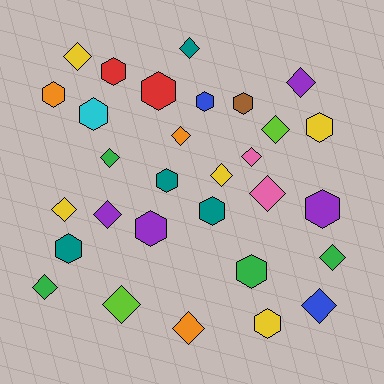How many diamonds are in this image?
There are 16 diamonds.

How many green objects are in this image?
There are 4 green objects.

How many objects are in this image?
There are 30 objects.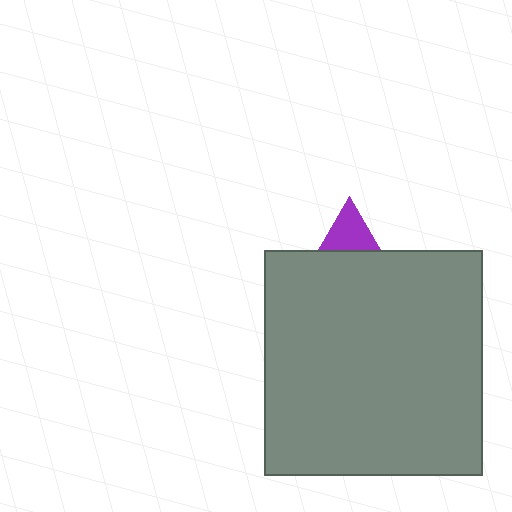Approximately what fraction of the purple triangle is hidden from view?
Roughly 68% of the purple triangle is hidden behind the gray rectangle.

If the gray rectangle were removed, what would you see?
You would see the complete purple triangle.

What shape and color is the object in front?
The object in front is a gray rectangle.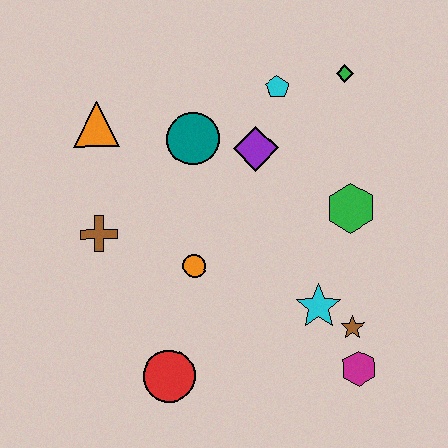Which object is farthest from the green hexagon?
The orange triangle is farthest from the green hexagon.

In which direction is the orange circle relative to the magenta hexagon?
The orange circle is to the left of the magenta hexagon.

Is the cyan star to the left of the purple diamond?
No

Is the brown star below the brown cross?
Yes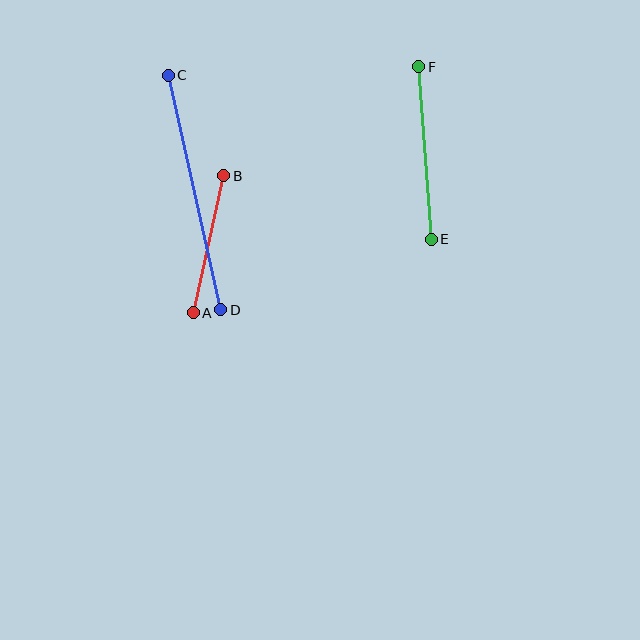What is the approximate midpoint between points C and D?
The midpoint is at approximately (194, 192) pixels.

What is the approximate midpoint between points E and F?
The midpoint is at approximately (425, 153) pixels.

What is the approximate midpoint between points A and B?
The midpoint is at approximately (209, 244) pixels.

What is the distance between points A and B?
The distance is approximately 140 pixels.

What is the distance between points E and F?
The distance is approximately 173 pixels.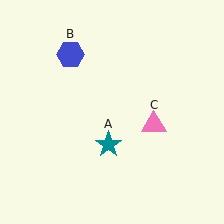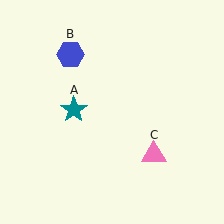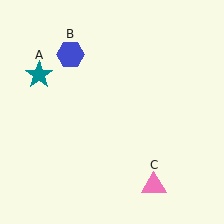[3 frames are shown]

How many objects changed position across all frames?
2 objects changed position: teal star (object A), pink triangle (object C).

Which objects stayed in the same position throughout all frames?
Blue hexagon (object B) remained stationary.